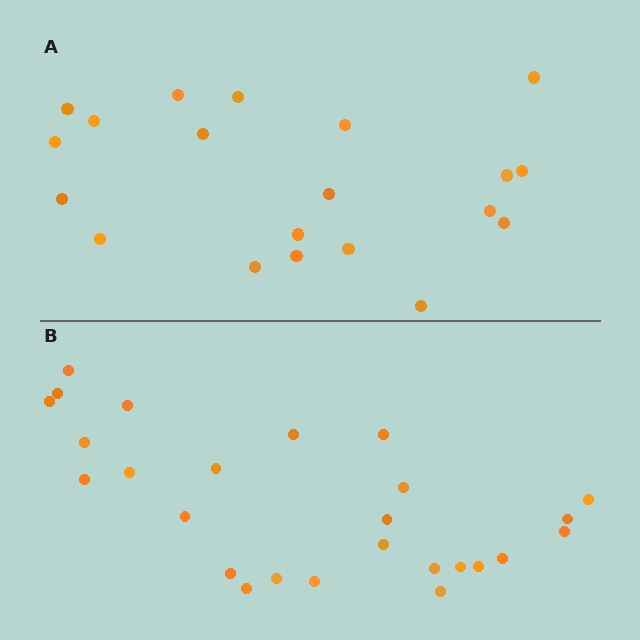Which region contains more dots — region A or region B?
Region B (the bottom region) has more dots.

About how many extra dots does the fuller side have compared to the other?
Region B has about 6 more dots than region A.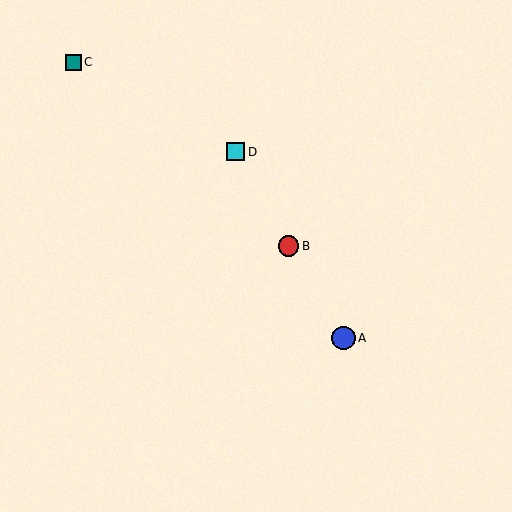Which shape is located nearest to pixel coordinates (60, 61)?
The teal square (labeled C) at (73, 62) is nearest to that location.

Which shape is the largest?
The blue circle (labeled A) is the largest.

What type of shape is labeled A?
Shape A is a blue circle.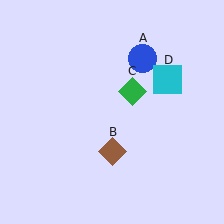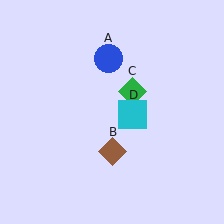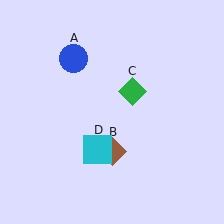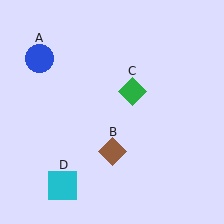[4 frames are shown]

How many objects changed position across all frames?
2 objects changed position: blue circle (object A), cyan square (object D).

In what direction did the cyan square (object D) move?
The cyan square (object D) moved down and to the left.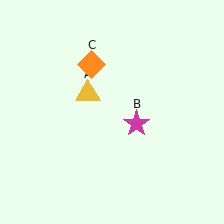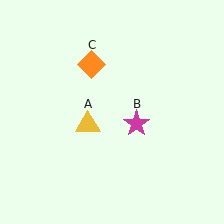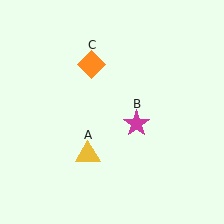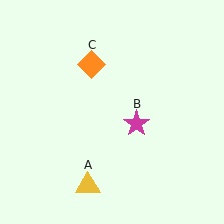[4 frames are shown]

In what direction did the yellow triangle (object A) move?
The yellow triangle (object A) moved down.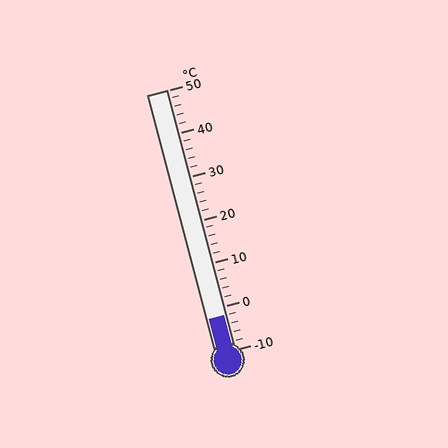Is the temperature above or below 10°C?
The temperature is below 10°C.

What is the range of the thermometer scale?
The thermometer scale ranges from -10°C to 50°C.